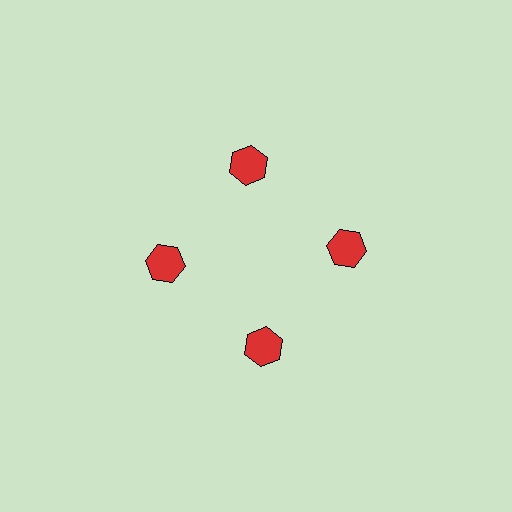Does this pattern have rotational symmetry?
Yes, this pattern has 4-fold rotational symmetry. It looks the same after rotating 90 degrees around the center.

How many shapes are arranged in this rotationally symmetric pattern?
There are 4 shapes, arranged in 4 groups of 1.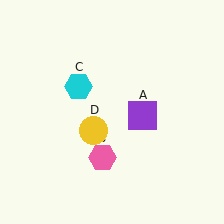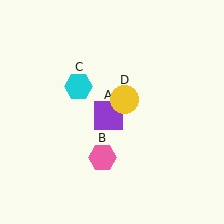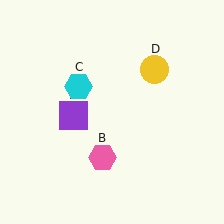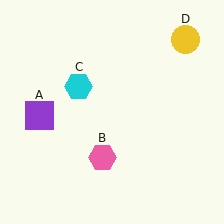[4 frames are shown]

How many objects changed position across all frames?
2 objects changed position: purple square (object A), yellow circle (object D).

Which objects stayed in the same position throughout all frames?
Pink hexagon (object B) and cyan hexagon (object C) remained stationary.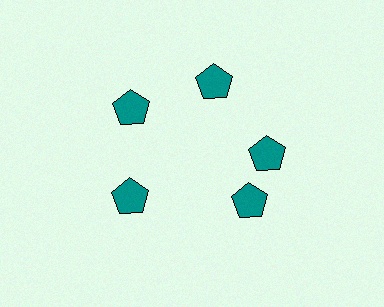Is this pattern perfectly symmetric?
No. The 5 teal pentagons are arranged in a ring, but one element near the 5 o'clock position is rotated out of alignment along the ring, breaking the 5-fold rotational symmetry.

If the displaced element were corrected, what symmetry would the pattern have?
It would have 5-fold rotational symmetry — the pattern would map onto itself every 72 degrees.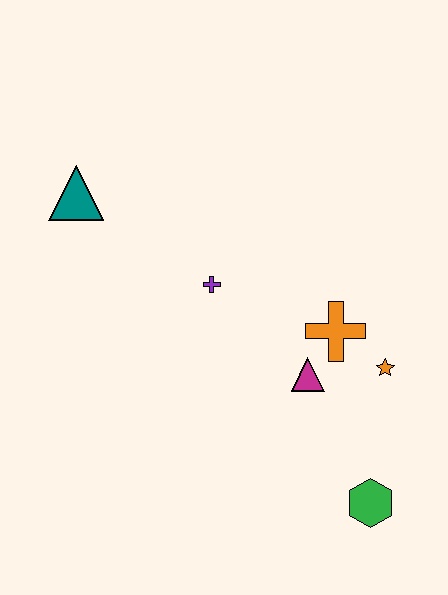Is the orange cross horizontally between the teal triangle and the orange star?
Yes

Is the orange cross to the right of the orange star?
No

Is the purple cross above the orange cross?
Yes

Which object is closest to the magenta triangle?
The orange cross is closest to the magenta triangle.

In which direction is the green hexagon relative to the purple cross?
The green hexagon is below the purple cross.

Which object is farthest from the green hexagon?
The teal triangle is farthest from the green hexagon.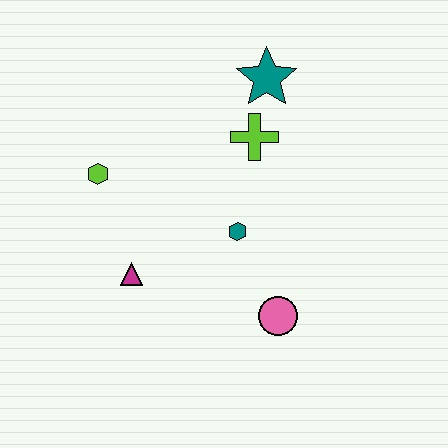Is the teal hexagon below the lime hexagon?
Yes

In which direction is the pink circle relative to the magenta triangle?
The pink circle is to the right of the magenta triangle.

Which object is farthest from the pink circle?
The teal star is farthest from the pink circle.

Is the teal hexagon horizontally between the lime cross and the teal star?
No